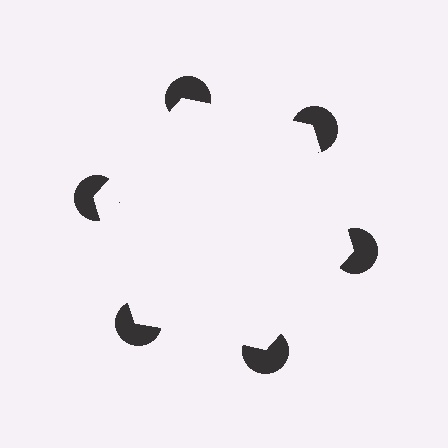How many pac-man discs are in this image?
There are 6 — one at each vertex of the illusory hexagon.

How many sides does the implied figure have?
6 sides.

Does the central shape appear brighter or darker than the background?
It typically appears slightly brighter than the background, even though no actual brightness change is drawn.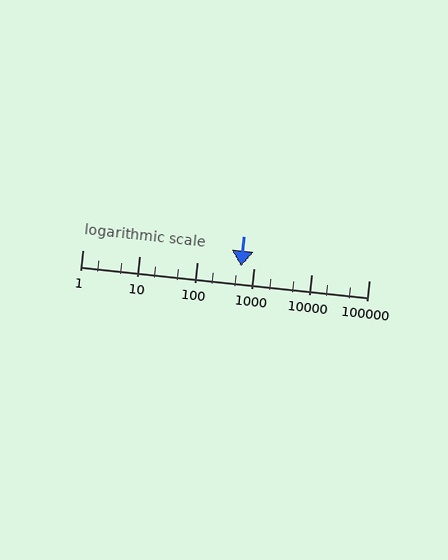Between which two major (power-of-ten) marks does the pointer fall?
The pointer is between 100 and 1000.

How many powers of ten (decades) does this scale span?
The scale spans 5 decades, from 1 to 100000.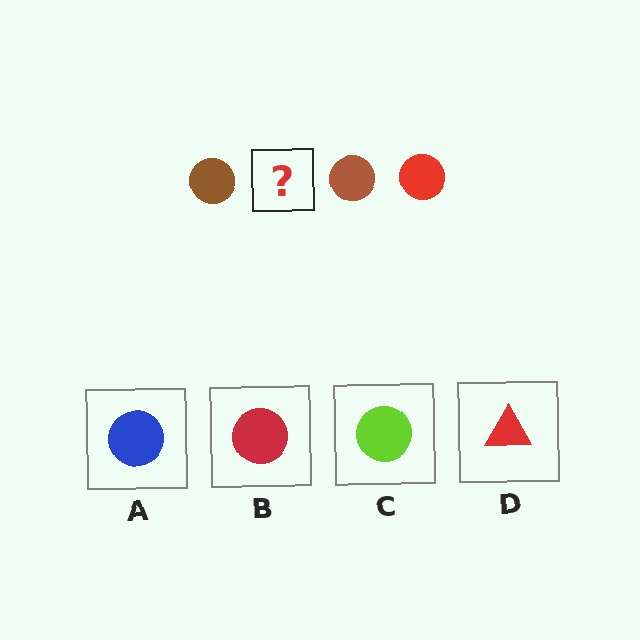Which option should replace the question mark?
Option B.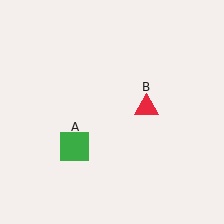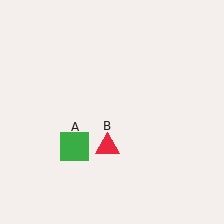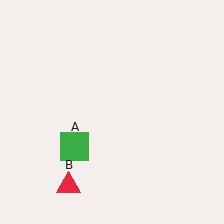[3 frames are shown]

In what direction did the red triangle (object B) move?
The red triangle (object B) moved down and to the left.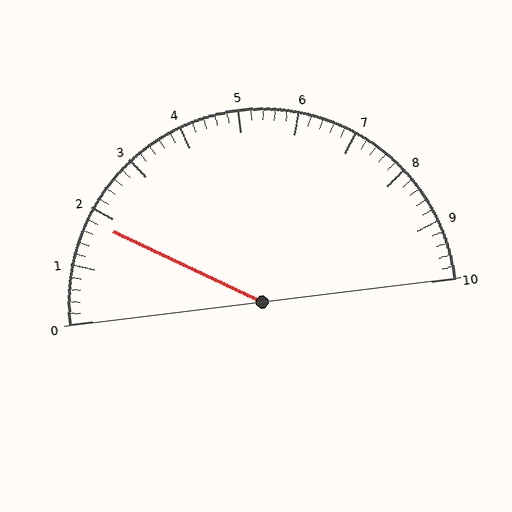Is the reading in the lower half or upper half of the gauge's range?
The reading is in the lower half of the range (0 to 10).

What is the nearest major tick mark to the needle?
The nearest major tick mark is 2.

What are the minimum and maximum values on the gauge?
The gauge ranges from 0 to 10.